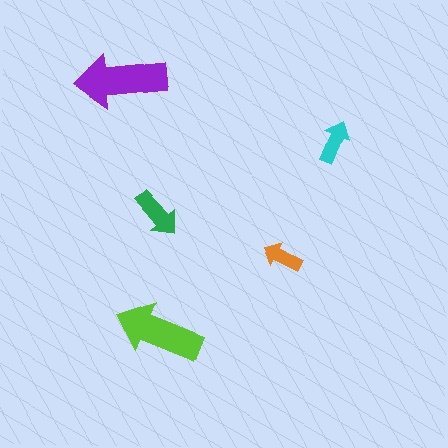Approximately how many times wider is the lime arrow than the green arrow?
About 1.5 times wider.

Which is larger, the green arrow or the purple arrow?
The purple one.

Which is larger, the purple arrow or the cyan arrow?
The purple one.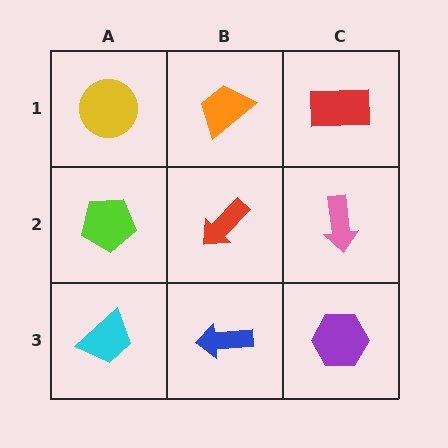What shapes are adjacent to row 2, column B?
An orange trapezoid (row 1, column B), a blue arrow (row 3, column B), a lime pentagon (row 2, column A), a pink arrow (row 2, column C).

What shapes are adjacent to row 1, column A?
A lime pentagon (row 2, column A), an orange trapezoid (row 1, column B).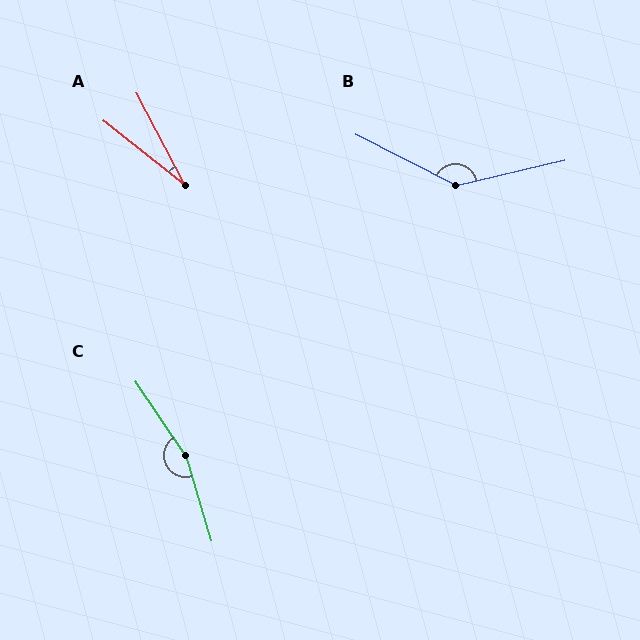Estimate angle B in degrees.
Approximately 140 degrees.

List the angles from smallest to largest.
A (24°), B (140°), C (163°).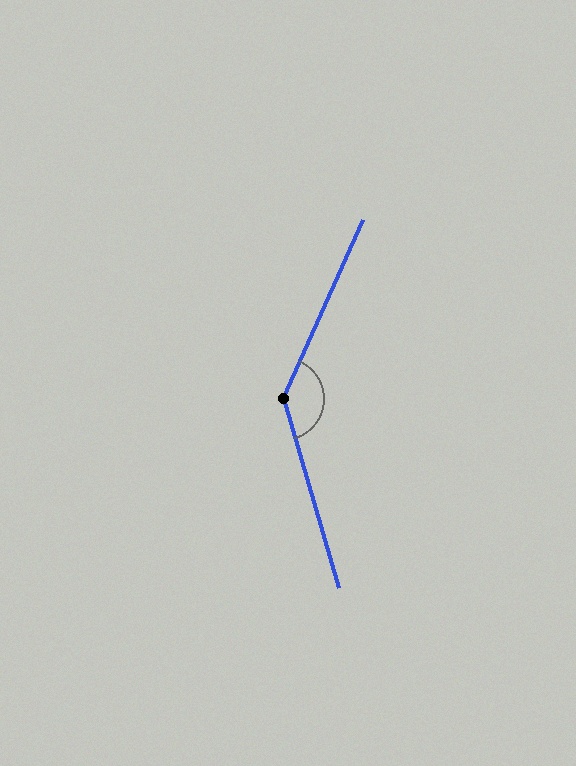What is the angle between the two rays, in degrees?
Approximately 140 degrees.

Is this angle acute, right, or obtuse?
It is obtuse.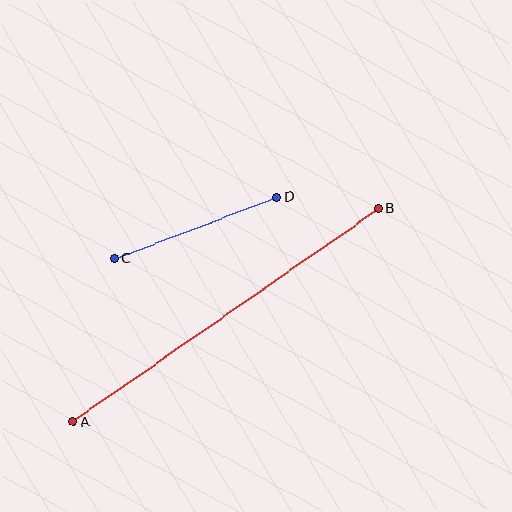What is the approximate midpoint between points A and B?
The midpoint is at approximately (226, 315) pixels.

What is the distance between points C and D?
The distance is approximately 174 pixels.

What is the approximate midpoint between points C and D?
The midpoint is at approximately (196, 228) pixels.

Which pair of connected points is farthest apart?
Points A and B are farthest apart.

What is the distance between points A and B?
The distance is approximately 372 pixels.